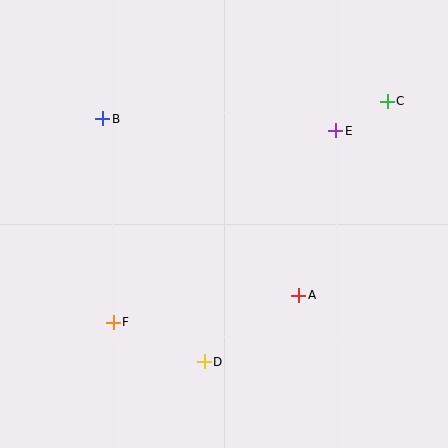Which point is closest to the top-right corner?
Point C is closest to the top-right corner.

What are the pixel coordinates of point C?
Point C is at (387, 101).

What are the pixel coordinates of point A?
Point A is at (299, 295).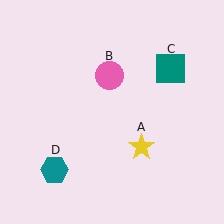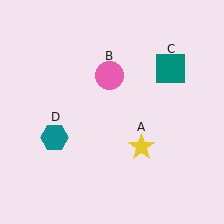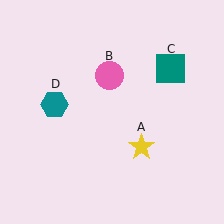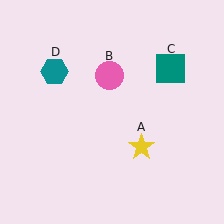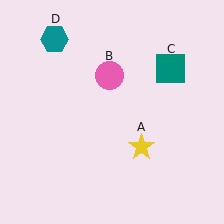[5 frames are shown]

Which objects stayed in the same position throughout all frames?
Yellow star (object A) and pink circle (object B) and teal square (object C) remained stationary.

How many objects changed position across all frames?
1 object changed position: teal hexagon (object D).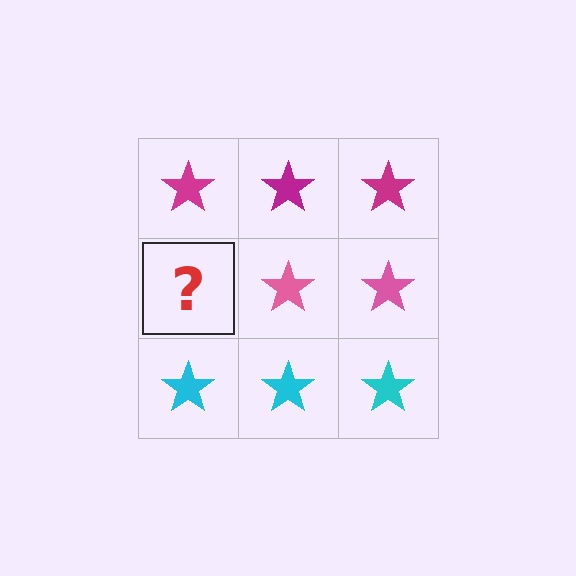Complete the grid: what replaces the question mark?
The question mark should be replaced with a pink star.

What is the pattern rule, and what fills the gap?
The rule is that each row has a consistent color. The gap should be filled with a pink star.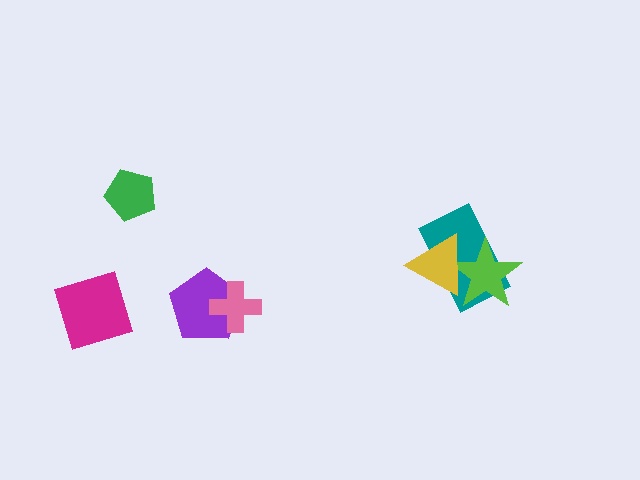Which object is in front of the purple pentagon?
The pink cross is in front of the purple pentagon.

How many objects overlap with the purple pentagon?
1 object overlaps with the purple pentagon.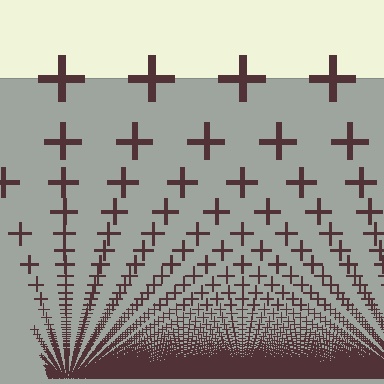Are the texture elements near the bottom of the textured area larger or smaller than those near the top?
Smaller. The gradient is inverted — elements near the bottom are smaller and denser.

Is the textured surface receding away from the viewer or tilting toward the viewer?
The surface appears to tilt toward the viewer. Texture elements get larger and sparser toward the top.